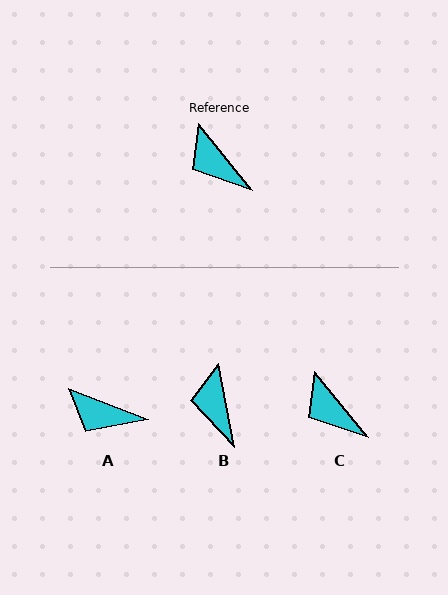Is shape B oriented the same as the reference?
No, it is off by about 29 degrees.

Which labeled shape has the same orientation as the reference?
C.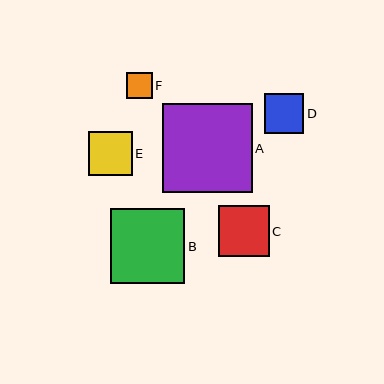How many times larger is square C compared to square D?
Square C is approximately 1.3 times the size of square D.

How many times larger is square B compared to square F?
Square B is approximately 2.9 times the size of square F.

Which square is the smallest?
Square F is the smallest with a size of approximately 26 pixels.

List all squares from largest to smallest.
From largest to smallest: A, B, C, E, D, F.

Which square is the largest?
Square A is the largest with a size of approximately 89 pixels.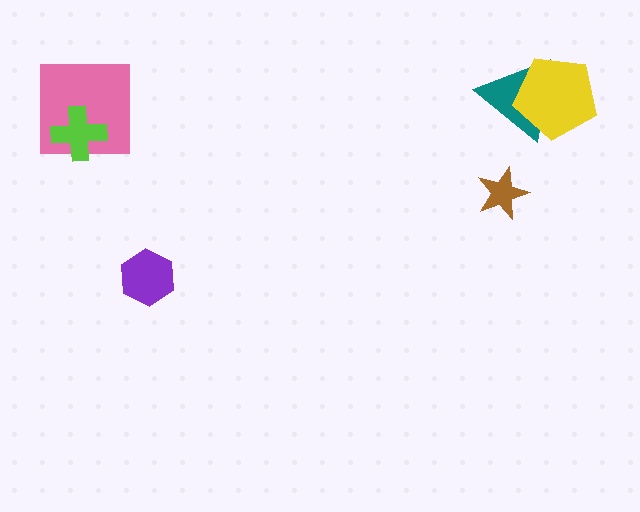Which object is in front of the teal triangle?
The yellow pentagon is in front of the teal triangle.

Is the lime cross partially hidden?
No, no other shape covers it.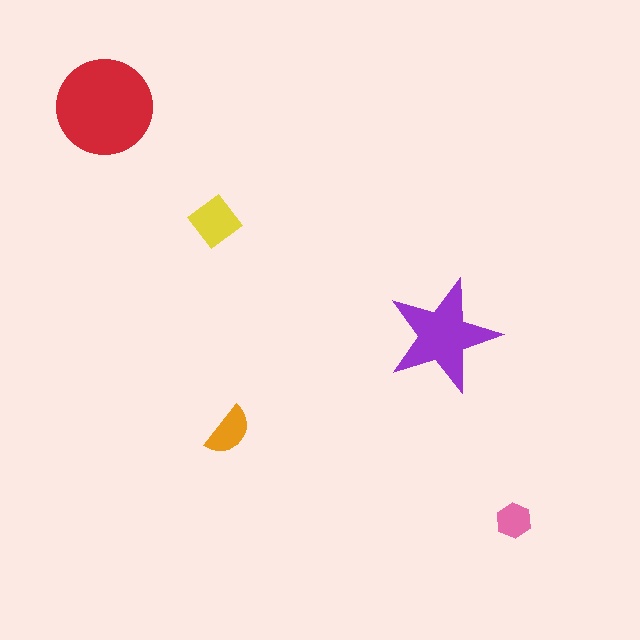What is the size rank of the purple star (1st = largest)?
2nd.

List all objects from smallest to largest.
The pink hexagon, the orange semicircle, the yellow diamond, the purple star, the red circle.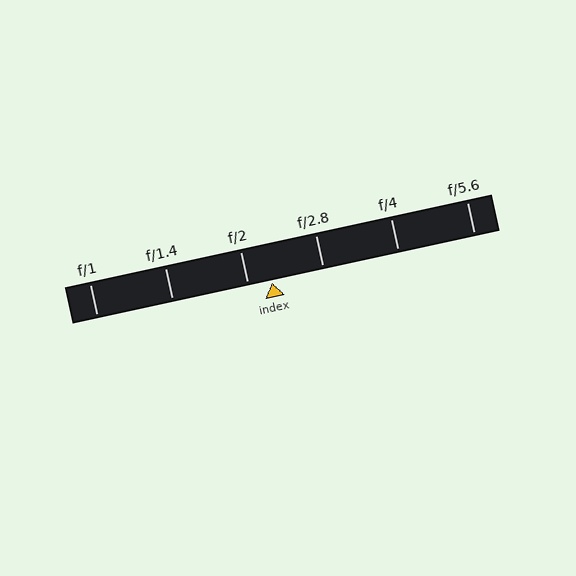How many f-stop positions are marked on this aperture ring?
There are 6 f-stop positions marked.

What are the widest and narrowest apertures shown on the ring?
The widest aperture shown is f/1 and the narrowest is f/5.6.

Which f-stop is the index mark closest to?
The index mark is closest to f/2.